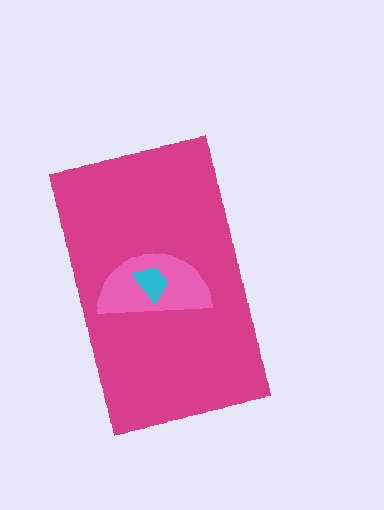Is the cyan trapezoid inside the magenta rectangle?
Yes.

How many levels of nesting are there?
3.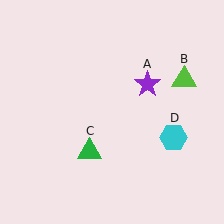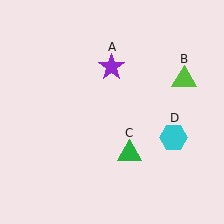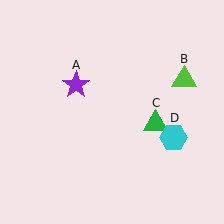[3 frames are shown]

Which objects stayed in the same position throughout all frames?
Lime triangle (object B) and cyan hexagon (object D) remained stationary.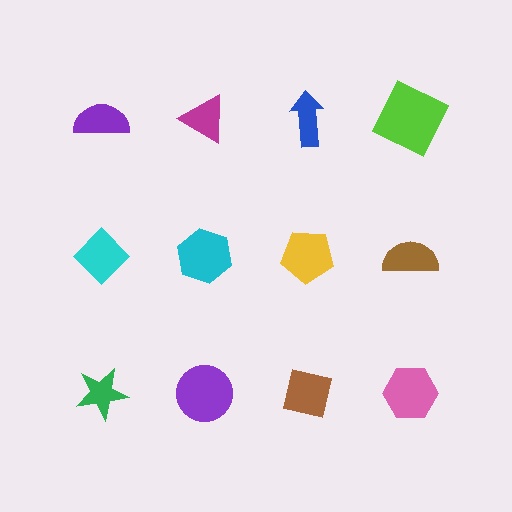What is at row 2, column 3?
A yellow pentagon.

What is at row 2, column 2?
A cyan hexagon.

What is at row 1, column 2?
A magenta triangle.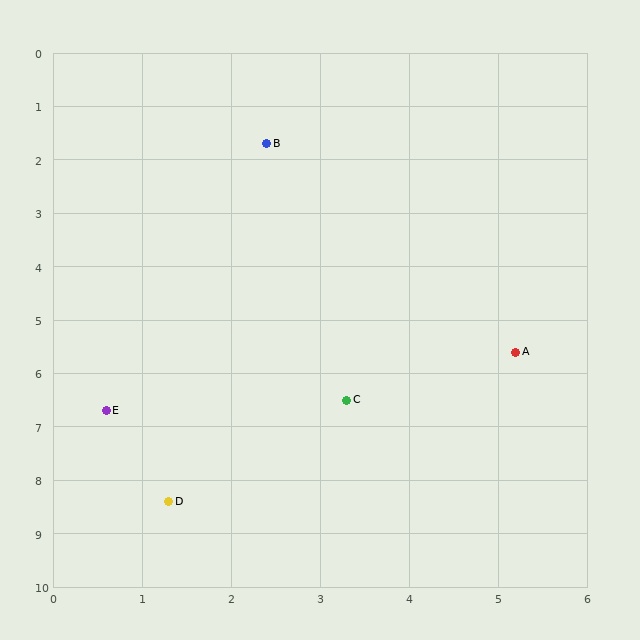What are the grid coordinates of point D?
Point D is at approximately (1.3, 8.4).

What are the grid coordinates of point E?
Point E is at approximately (0.6, 6.7).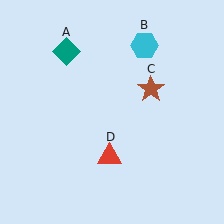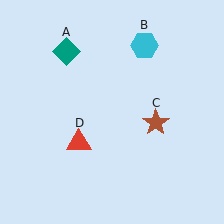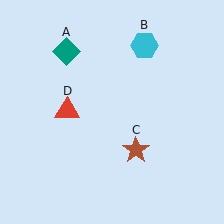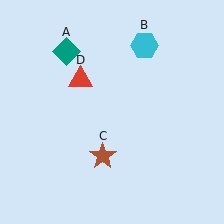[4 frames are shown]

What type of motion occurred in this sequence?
The brown star (object C), red triangle (object D) rotated clockwise around the center of the scene.